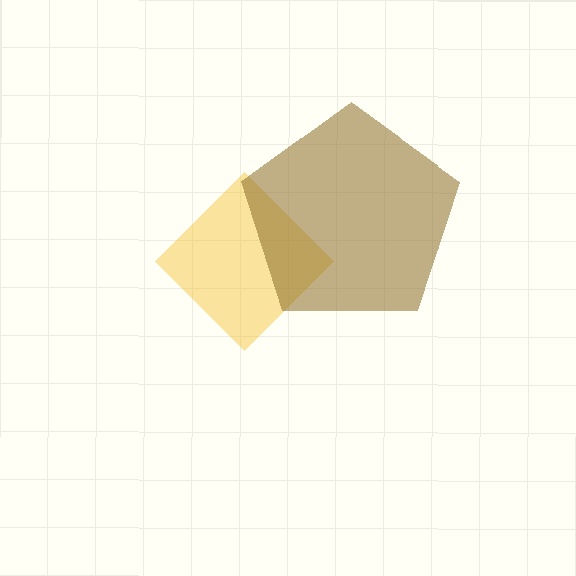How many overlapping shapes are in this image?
There are 2 overlapping shapes in the image.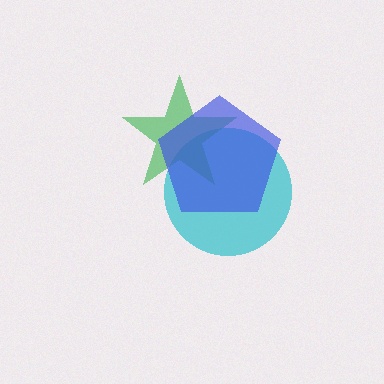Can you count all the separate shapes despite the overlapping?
Yes, there are 3 separate shapes.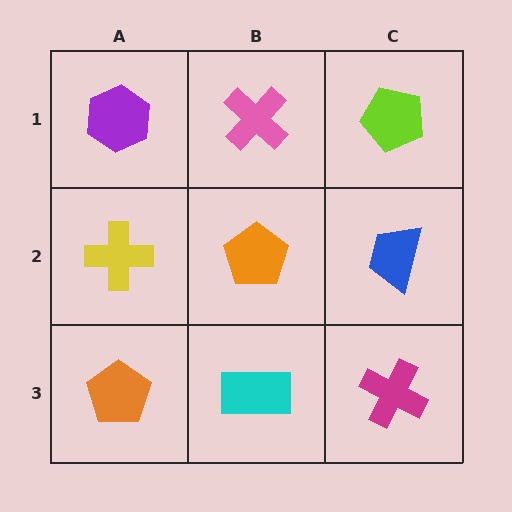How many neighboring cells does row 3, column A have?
2.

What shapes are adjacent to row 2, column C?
A lime pentagon (row 1, column C), a magenta cross (row 3, column C), an orange pentagon (row 2, column B).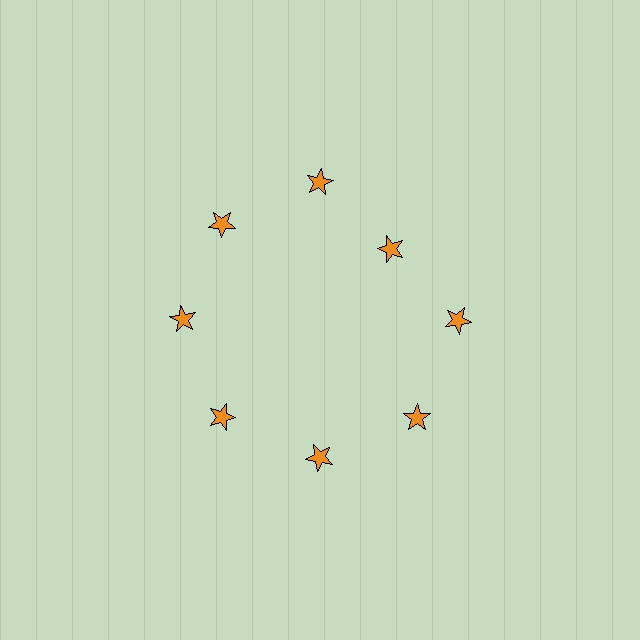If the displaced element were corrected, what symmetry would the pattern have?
It would have 8-fold rotational symmetry — the pattern would map onto itself every 45 degrees.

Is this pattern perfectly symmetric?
No. The 8 orange stars are arranged in a ring, but one element near the 2 o'clock position is pulled inward toward the center, breaking the 8-fold rotational symmetry.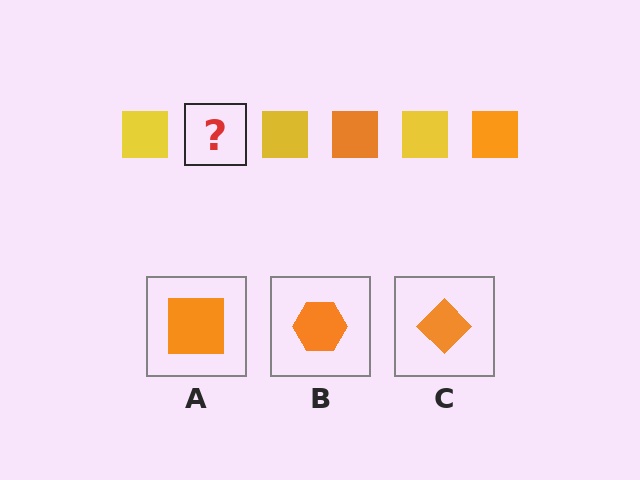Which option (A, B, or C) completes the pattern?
A.